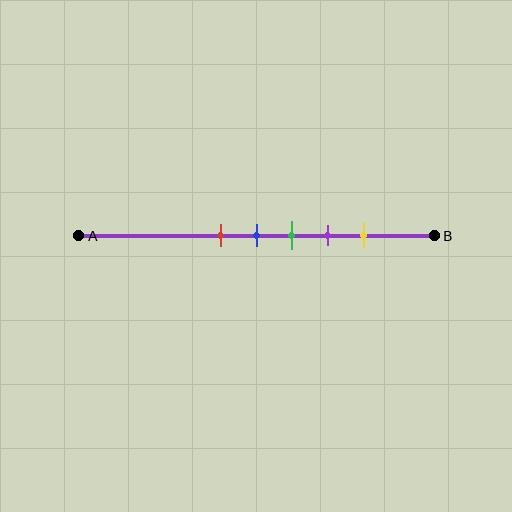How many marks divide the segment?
There are 5 marks dividing the segment.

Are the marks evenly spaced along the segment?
Yes, the marks are approximately evenly spaced.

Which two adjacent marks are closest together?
The red and blue marks are the closest adjacent pair.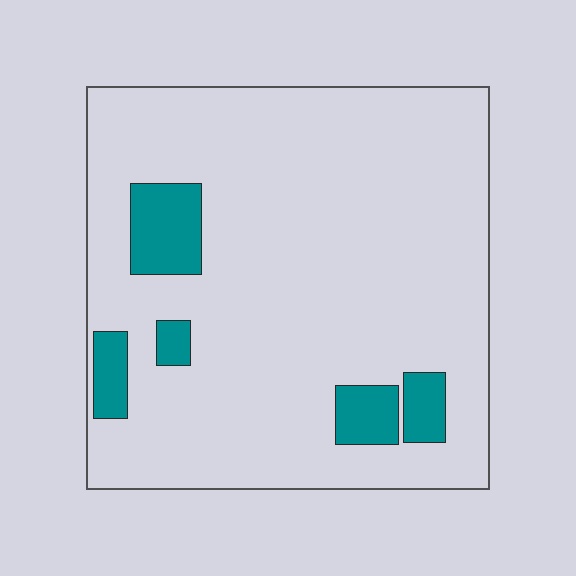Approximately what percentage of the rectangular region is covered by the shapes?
Approximately 10%.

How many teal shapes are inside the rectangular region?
5.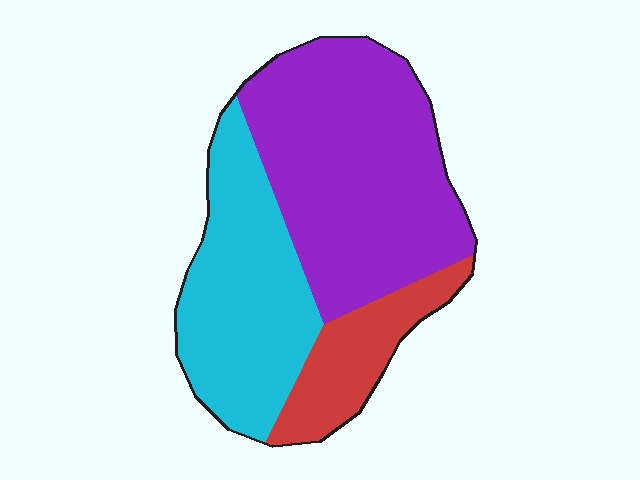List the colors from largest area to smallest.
From largest to smallest: purple, cyan, red.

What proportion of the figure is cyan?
Cyan takes up about one third (1/3) of the figure.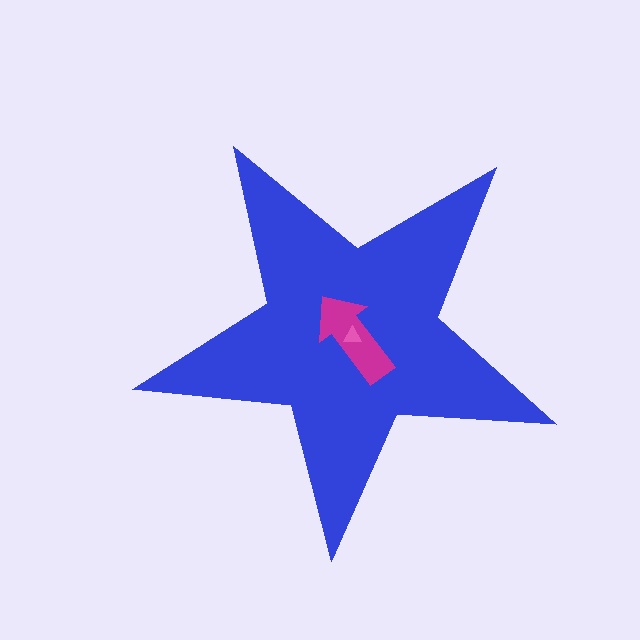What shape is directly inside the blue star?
The magenta arrow.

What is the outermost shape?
The blue star.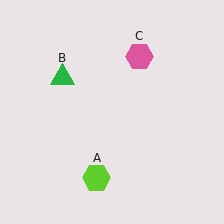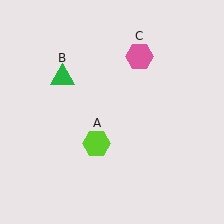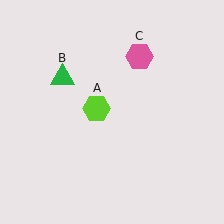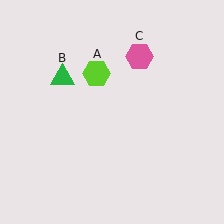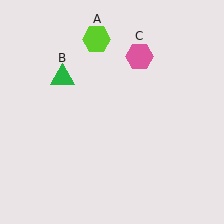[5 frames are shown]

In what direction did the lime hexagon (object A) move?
The lime hexagon (object A) moved up.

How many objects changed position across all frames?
1 object changed position: lime hexagon (object A).